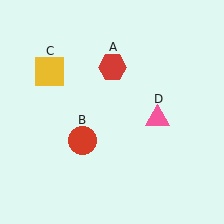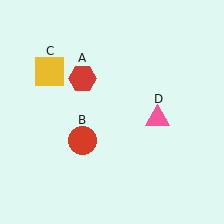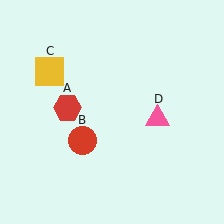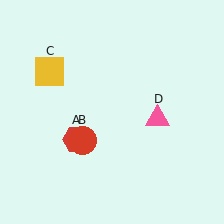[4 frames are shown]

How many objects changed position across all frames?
1 object changed position: red hexagon (object A).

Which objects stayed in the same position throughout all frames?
Red circle (object B) and yellow square (object C) and pink triangle (object D) remained stationary.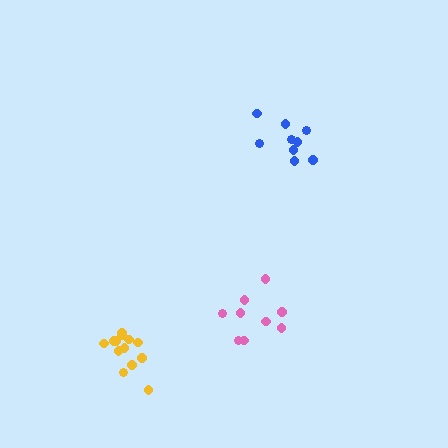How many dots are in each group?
Group 1: 13 dots, Group 2: 9 dots, Group 3: 9 dots (31 total).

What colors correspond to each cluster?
The clusters are colored: yellow, blue, pink.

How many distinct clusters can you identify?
There are 3 distinct clusters.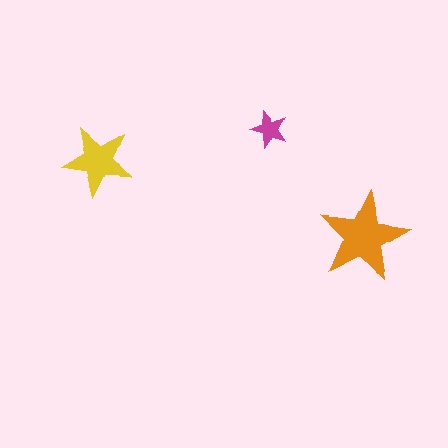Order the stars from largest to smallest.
the orange one, the yellow one, the magenta one.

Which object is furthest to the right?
The orange star is rightmost.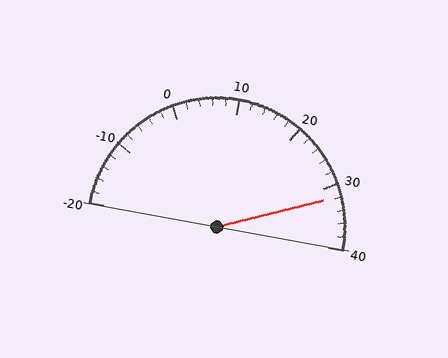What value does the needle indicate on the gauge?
The needle indicates approximately 32.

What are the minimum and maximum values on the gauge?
The gauge ranges from -20 to 40.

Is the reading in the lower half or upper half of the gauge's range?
The reading is in the upper half of the range (-20 to 40).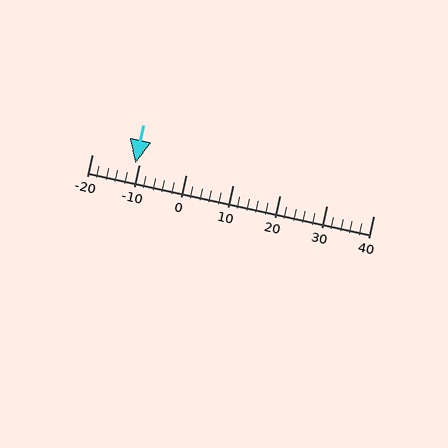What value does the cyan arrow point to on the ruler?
The cyan arrow points to approximately -11.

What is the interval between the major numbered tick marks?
The major tick marks are spaced 10 units apart.